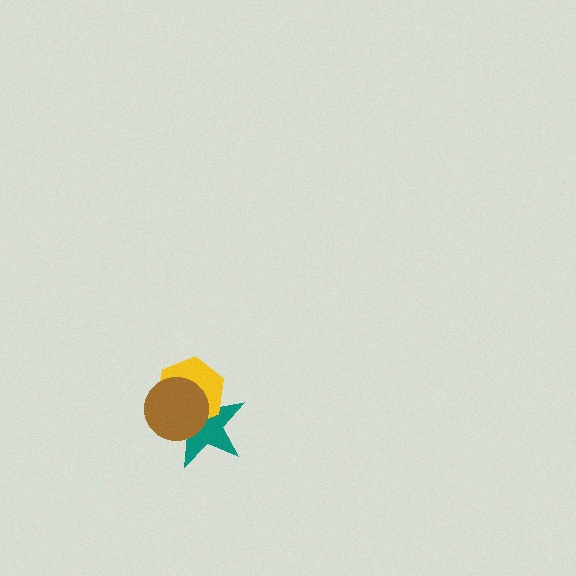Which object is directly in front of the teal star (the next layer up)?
The yellow hexagon is directly in front of the teal star.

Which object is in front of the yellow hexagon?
The brown circle is in front of the yellow hexagon.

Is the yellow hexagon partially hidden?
Yes, it is partially covered by another shape.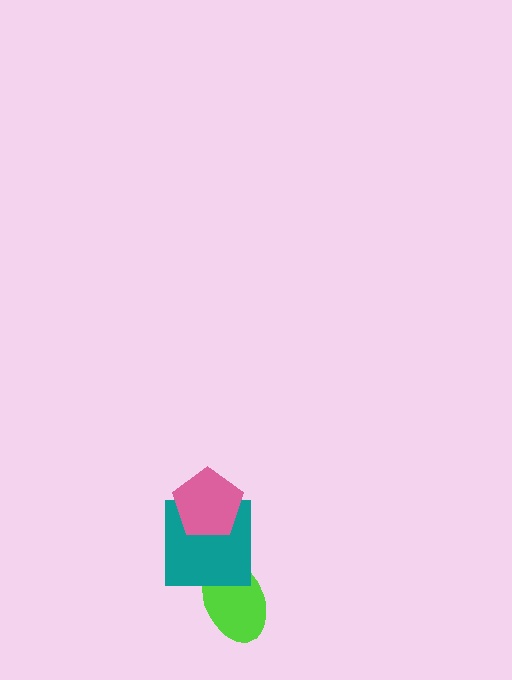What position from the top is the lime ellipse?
The lime ellipse is 3rd from the top.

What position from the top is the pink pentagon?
The pink pentagon is 1st from the top.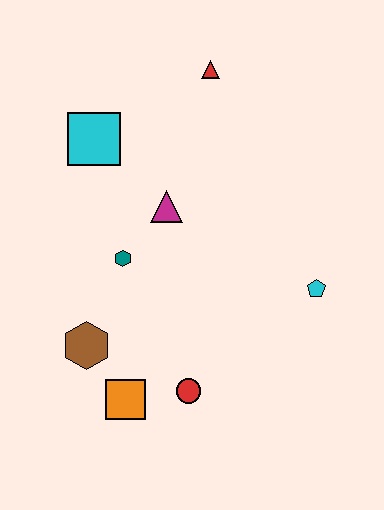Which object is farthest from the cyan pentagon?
The cyan square is farthest from the cyan pentagon.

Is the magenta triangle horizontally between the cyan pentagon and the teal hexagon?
Yes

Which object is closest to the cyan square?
The magenta triangle is closest to the cyan square.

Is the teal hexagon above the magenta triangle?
No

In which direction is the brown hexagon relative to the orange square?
The brown hexagon is above the orange square.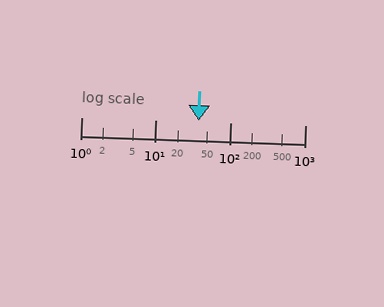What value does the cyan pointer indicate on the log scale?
The pointer indicates approximately 38.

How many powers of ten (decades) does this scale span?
The scale spans 3 decades, from 1 to 1000.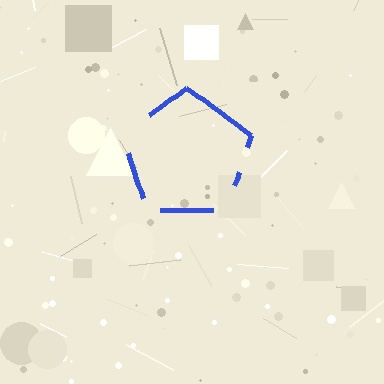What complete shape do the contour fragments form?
The contour fragments form a pentagon.